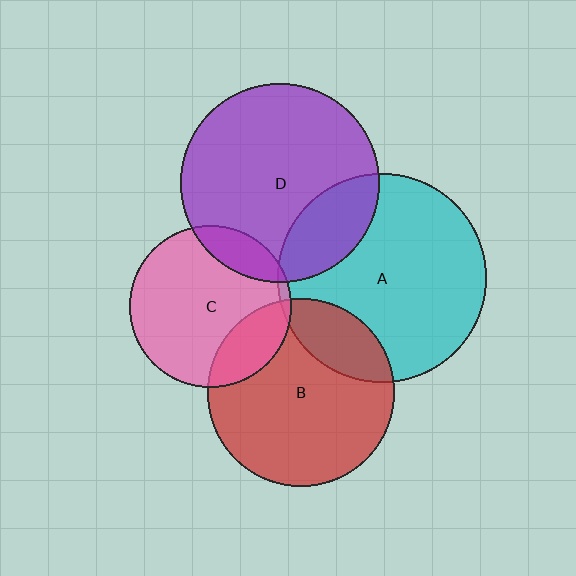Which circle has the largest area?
Circle A (cyan).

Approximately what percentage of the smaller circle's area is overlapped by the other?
Approximately 5%.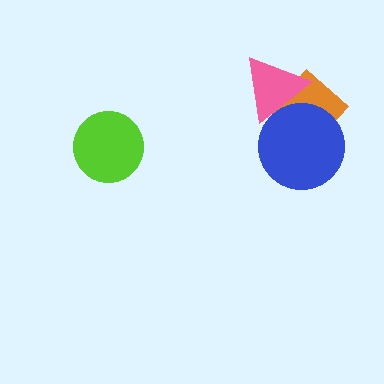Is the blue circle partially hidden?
No, no other shape covers it.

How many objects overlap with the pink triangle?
2 objects overlap with the pink triangle.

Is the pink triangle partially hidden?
Yes, it is partially covered by another shape.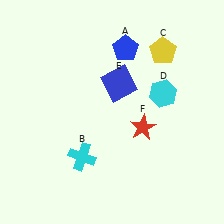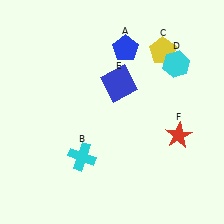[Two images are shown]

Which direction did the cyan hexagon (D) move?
The cyan hexagon (D) moved up.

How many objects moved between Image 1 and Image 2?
2 objects moved between the two images.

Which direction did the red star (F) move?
The red star (F) moved right.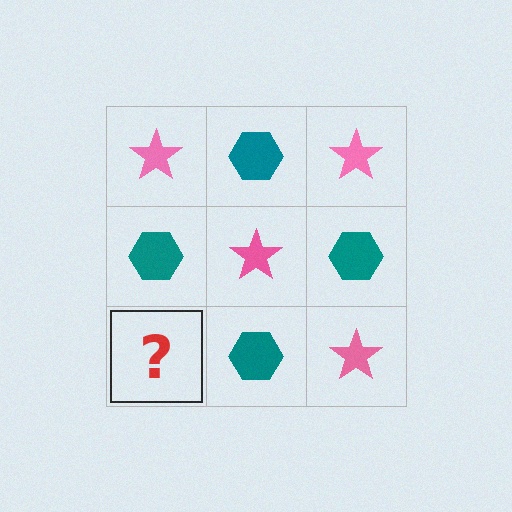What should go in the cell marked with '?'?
The missing cell should contain a pink star.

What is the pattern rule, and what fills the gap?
The rule is that it alternates pink star and teal hexagon in a checkerboard pattern. The gap should be filled with a pink star.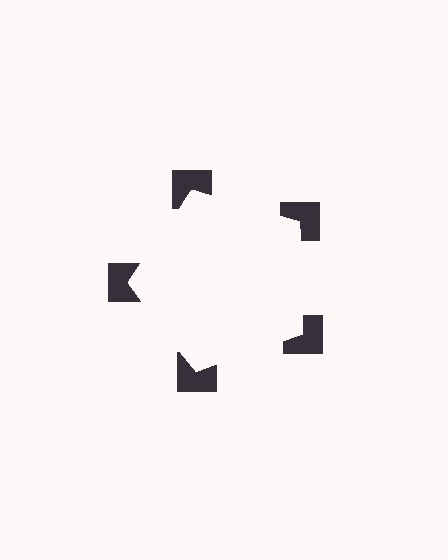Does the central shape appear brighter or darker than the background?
It typically appears slightly brighter than the background, even though no actual brightness change is drawn.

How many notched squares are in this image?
There are 5 — one at each vertex of the illusory pentagon.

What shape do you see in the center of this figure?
An illusory pentagon — its edges are inferred from the aligned wedge cuts in the notched squares, not physically drawn.